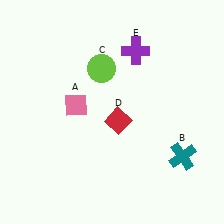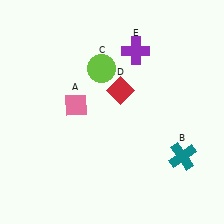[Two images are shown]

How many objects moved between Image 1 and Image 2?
1 object moved between the two images.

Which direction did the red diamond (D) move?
The red diamond (D) moved up.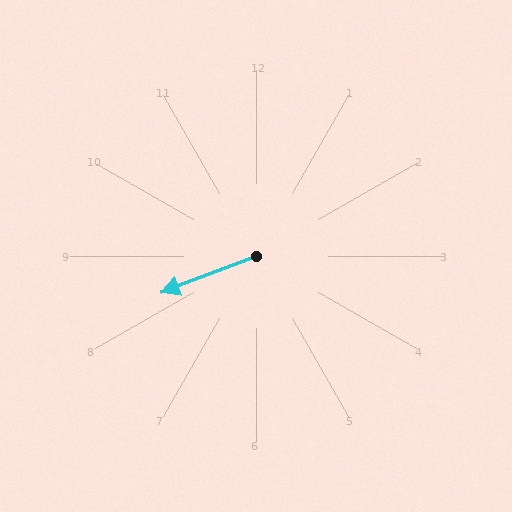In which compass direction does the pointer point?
West.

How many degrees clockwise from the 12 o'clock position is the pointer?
Approximately 249 degrees.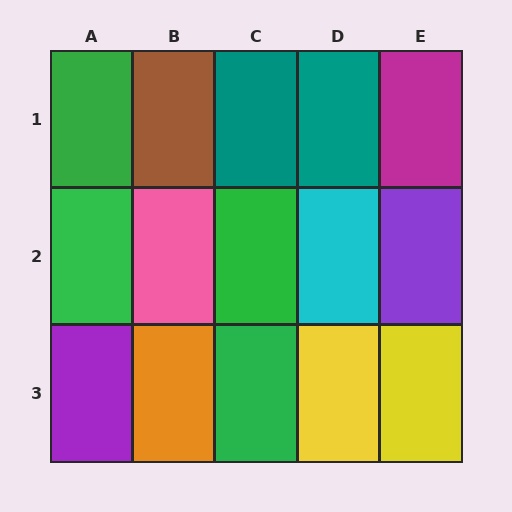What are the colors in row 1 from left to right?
Green, brown, teal, teal, magenta.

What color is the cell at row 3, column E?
Yellow.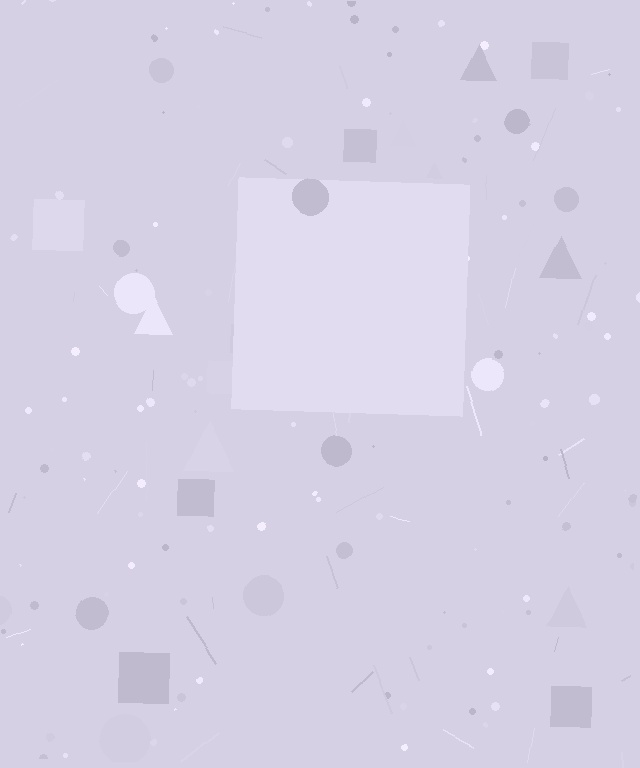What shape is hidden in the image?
A square is hidden in the image.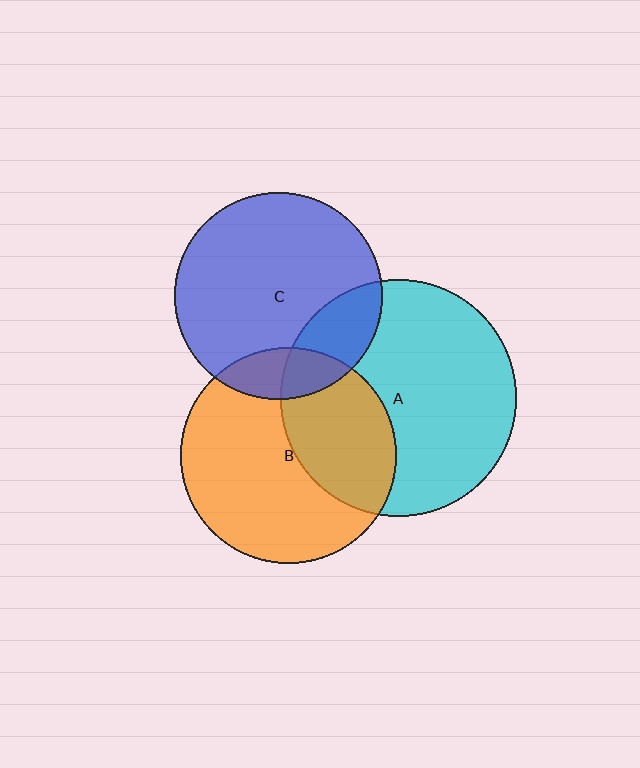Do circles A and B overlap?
Yes.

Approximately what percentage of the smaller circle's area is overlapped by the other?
Approximately 35%.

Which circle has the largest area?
Circle A (cyan).